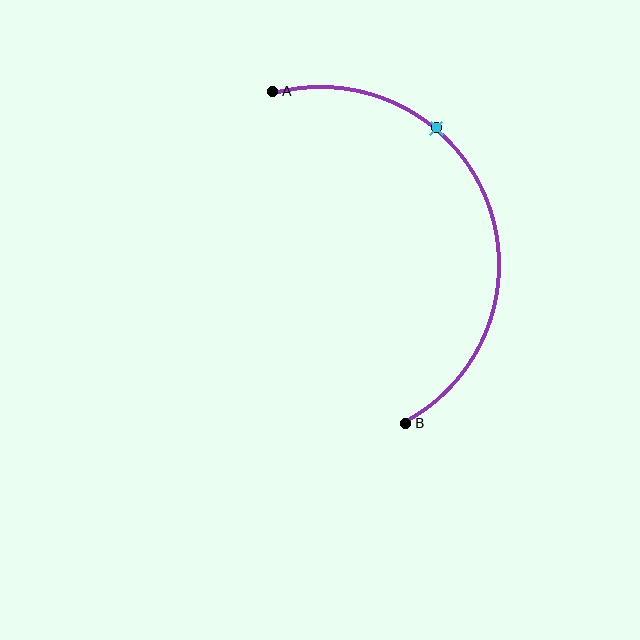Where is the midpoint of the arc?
The arc midpoint is the point on the curve farthest from the straight line joining A and B. It sits to the right of that line.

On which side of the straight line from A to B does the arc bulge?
The arc bulges to the right of the straight line connecting A and B.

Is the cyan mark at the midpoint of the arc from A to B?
No. The cyan mark lies on the arc but is closer to endpoint A. The arc midpoint would be at the point on the curve equidistant along the arc from both A and B.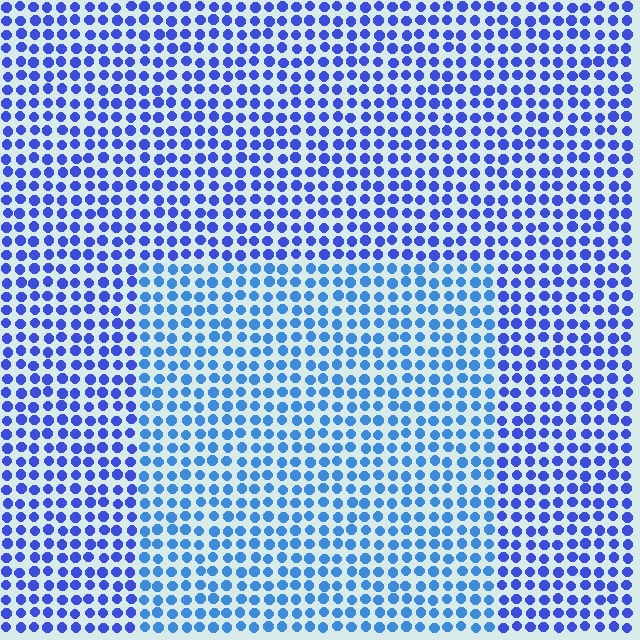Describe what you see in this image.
The image is filled with small blue elements in a uniform arrangement. A rectangle-shaped region is visible where the elements are tinted to a slightly different hue, forming a subtle color boundary.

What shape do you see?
I see a rectangle.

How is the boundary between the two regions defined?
The boundary is defined purely by a slight shift in hue (about 24 degrees). Spacing, size, and orientation are identical on both sides.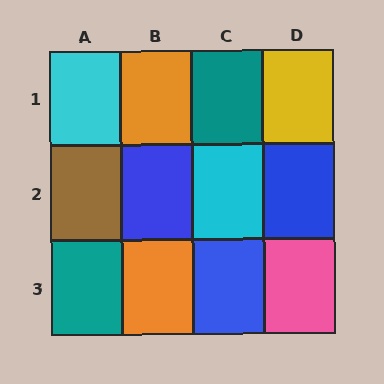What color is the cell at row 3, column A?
Teal.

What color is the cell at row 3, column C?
Blue.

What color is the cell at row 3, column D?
Pink.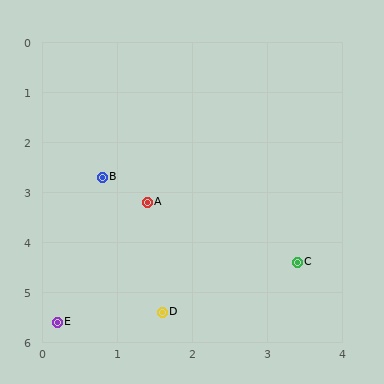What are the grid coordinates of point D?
Point D is at approximately (1.6, 5.4).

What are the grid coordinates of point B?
Point B is at approximately (0.8, 2.7).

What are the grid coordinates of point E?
Point E is at approximately (0.2, 5.6).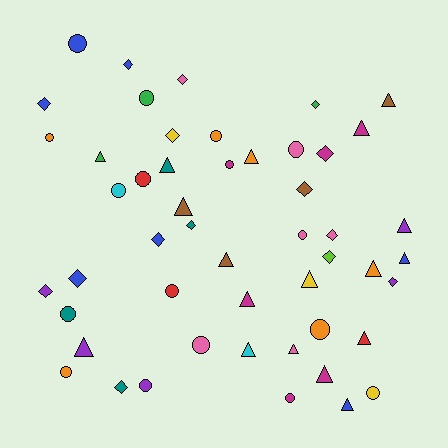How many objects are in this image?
There are 50 objects.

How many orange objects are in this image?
There are 6 orange objects.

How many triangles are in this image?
There are 18 triangles.